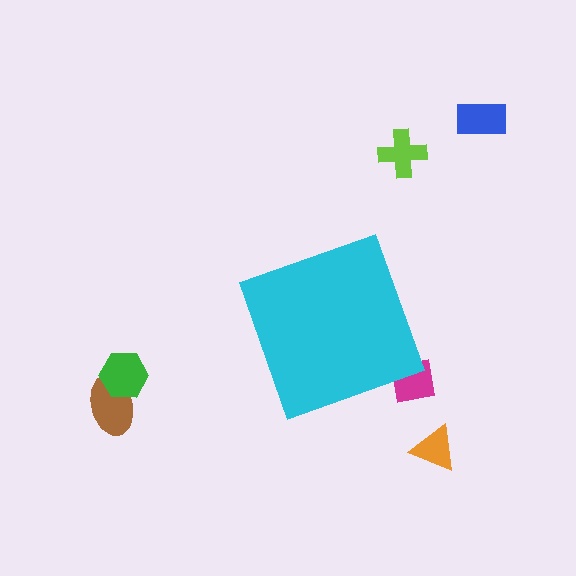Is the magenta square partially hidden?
Yes, the magenta square is partially hidden behind the cyan diamond.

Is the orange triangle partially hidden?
No, the orange triangle is fully visible.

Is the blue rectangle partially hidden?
No, the blue rectangle is fully visible.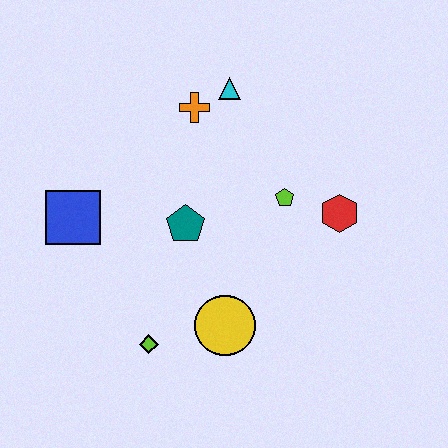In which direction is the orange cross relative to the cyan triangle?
The orange cross is to the left of the cyan triangle.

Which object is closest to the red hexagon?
The lime pentagon is closest to the red hexagon.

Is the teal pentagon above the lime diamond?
Yes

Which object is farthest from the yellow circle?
The cyan triangle is farthest from the yellow circle.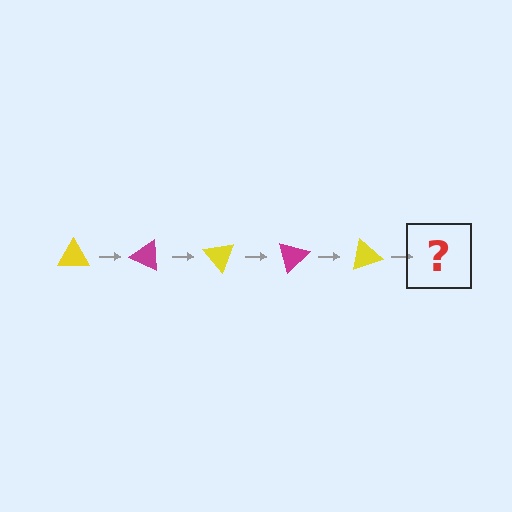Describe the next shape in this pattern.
It should be a magenta triangle, rotated 125 degrees from the start.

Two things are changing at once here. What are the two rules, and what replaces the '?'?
The two rules are that it rotates 25 degrees each step and the color cycles through yellow and magenta. The '?' should be a magenta triangle, rotated 125 degrees from the start.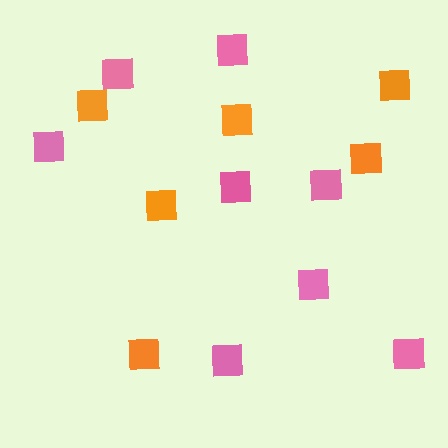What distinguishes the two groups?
There are 2 groups: one group of pink squares (8) and one group of orange squares (6).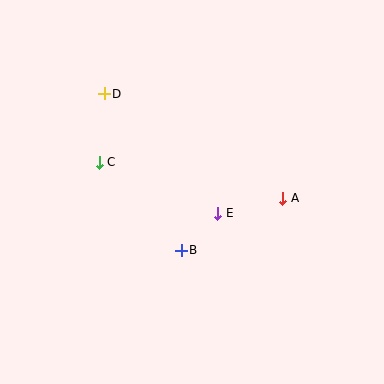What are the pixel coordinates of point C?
Point C is at (99, 162).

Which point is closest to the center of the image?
Point E at (218, 213) is closest to the center.